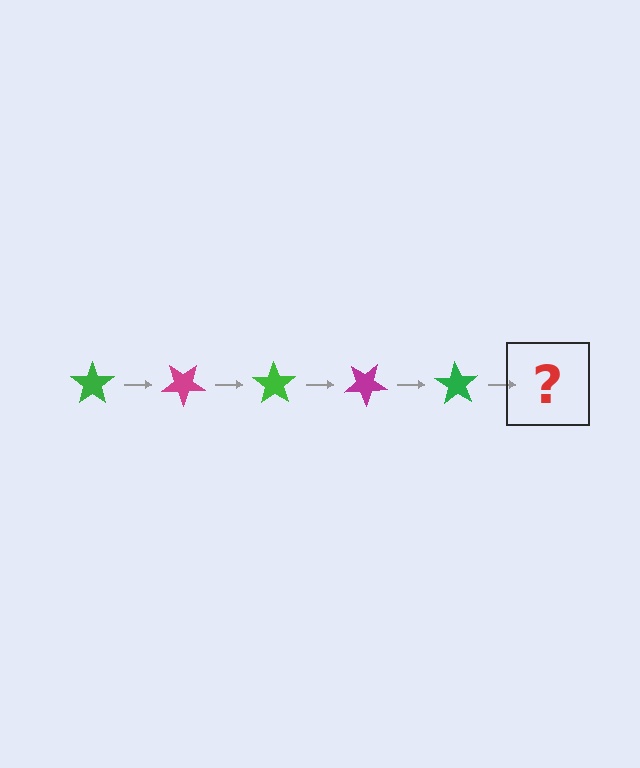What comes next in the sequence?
The next element should be a magenta star, rotated 175 degrees from the start.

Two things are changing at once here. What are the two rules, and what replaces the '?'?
The two rules are that it rotates 35 degrees each step and the color cycles through green and magenta. The '?' should be a magenta star, rotated 175 degrees from the start.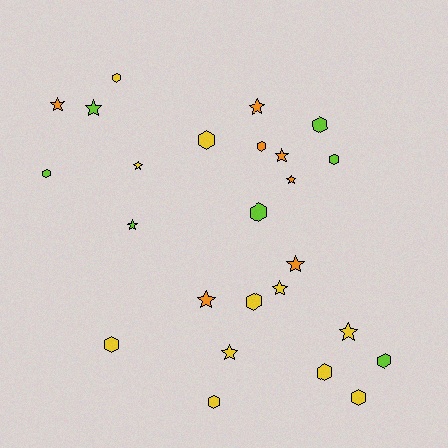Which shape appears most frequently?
Hexagon, with 13 objects.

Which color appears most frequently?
Yellow, with 11 objects.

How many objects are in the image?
There are 25 objects.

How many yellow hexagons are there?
There are 7 yellow hexagons.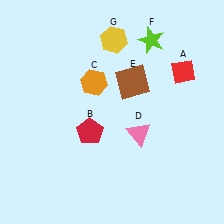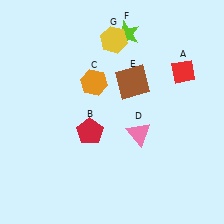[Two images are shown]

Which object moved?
The lime star (F) moved left.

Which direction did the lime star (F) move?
The lime star (F) moved left.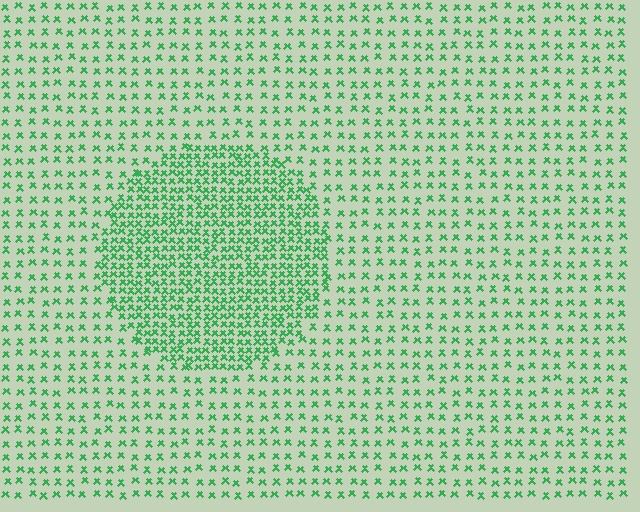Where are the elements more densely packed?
The elements are more densely packed inside the circle boundary.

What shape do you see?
I see a circle.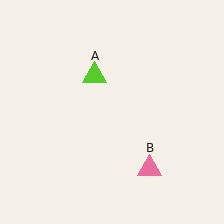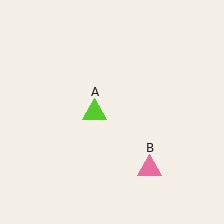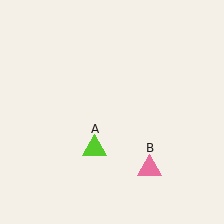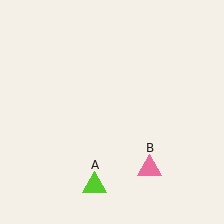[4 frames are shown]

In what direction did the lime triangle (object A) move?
The lime triangle (object A) moved down.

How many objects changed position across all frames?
1 object changed position: lime triangle (object A).